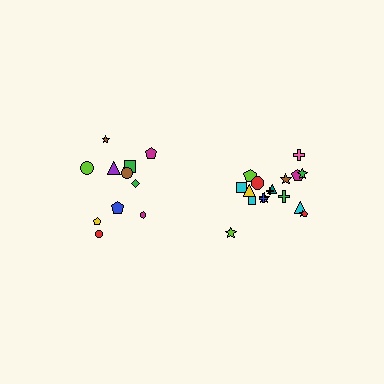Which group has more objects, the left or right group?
The right group.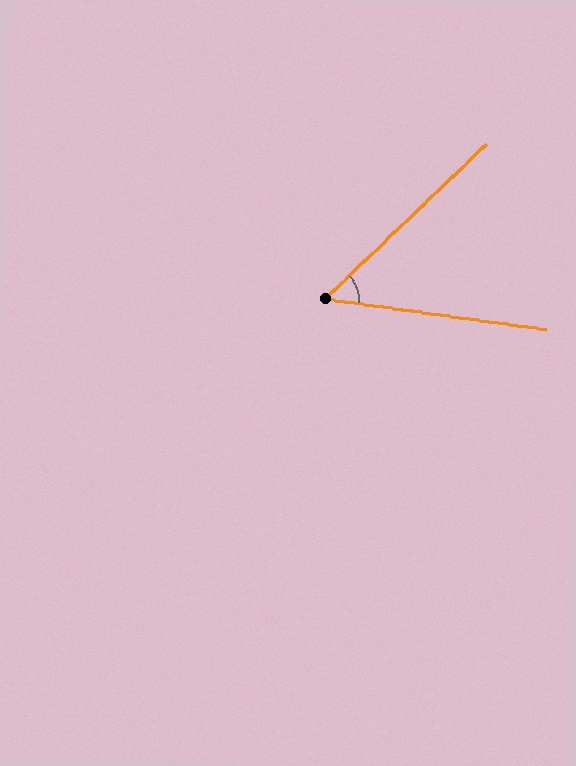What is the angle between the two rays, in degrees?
Approximately 52 degrees.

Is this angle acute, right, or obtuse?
It is acute.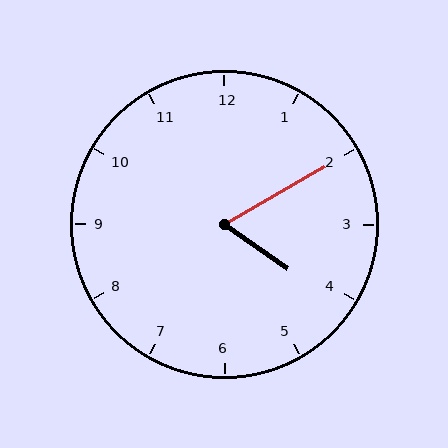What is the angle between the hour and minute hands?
Approximately 65 degrees.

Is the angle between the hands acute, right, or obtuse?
It is acute.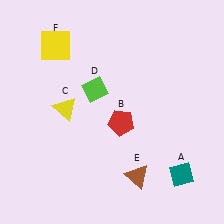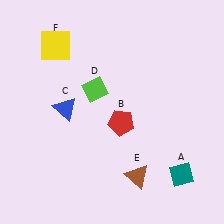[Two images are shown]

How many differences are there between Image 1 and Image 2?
There is 1 difference between the two images.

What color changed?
The triangle (C) changed from yellow in Image 1 to blue in Image 2.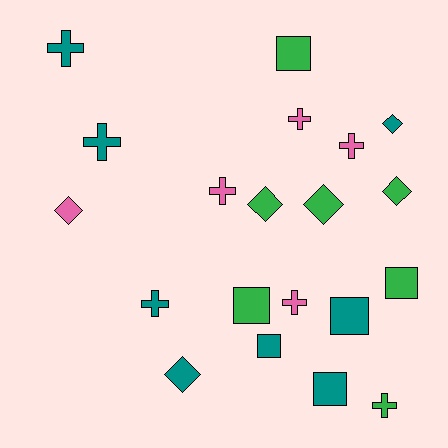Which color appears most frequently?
Teal, with 8 objects.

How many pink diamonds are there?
There is 1 pink diamond.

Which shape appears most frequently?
Cross, with 8 objects.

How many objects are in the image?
There are 20 objects.